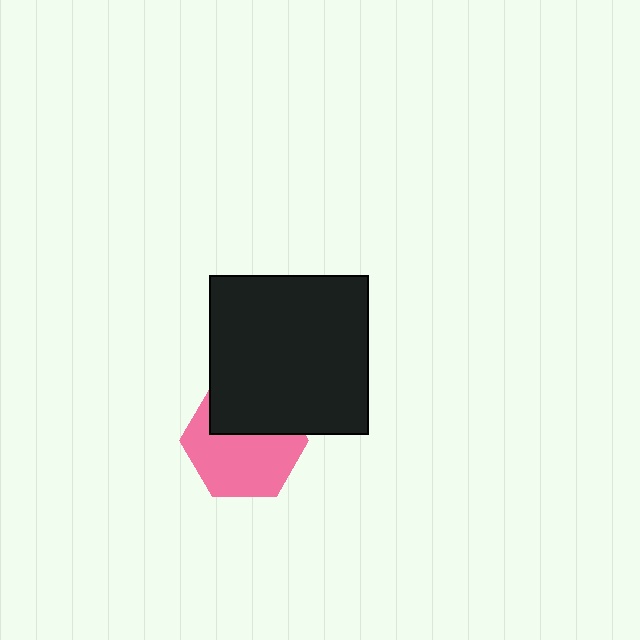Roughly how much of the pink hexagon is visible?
About half of it is visible (roughly 62%).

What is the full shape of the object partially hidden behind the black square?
The partially hidden object is a pink hexagon.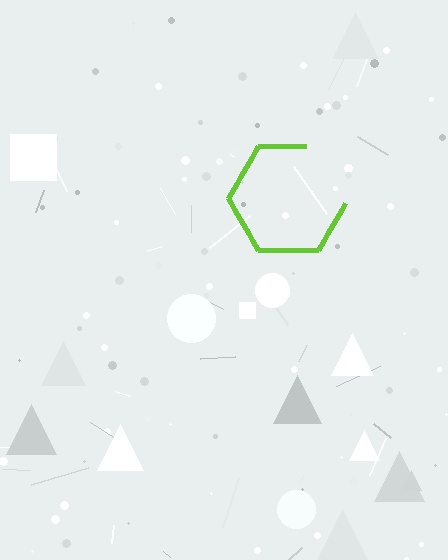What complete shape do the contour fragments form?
The contour fragments form a hexagon.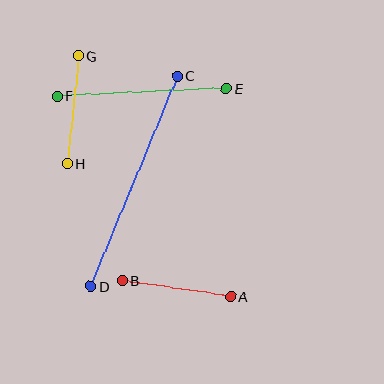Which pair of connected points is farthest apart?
Points C and D are farthest apart.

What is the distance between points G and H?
The distance is approximately 108 pixels.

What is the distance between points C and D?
The distance is approximately 227 pixels.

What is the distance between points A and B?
The distance is approximately 110 pixels.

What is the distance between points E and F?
The distance is approximately 169 pixels.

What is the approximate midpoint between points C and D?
The midpoint is at approximately (134, 181) pixels.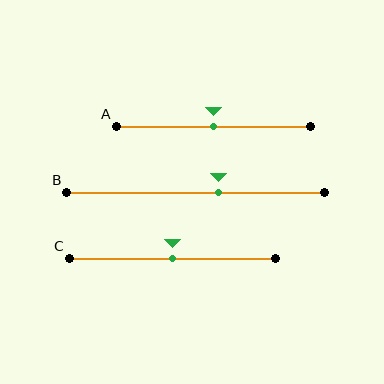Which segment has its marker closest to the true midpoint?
Segment A has its marker closest to the true midpoint.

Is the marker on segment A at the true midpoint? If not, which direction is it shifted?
Yes, the marker on segment A is at the true midpoint.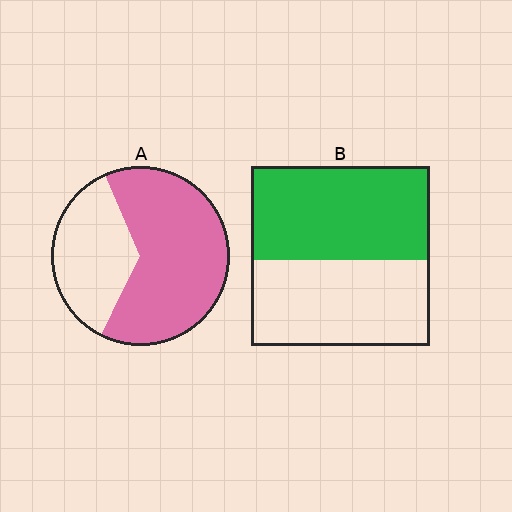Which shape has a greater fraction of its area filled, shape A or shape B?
Shape A.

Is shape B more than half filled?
Roughly half.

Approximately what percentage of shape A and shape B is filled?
A is approximately 65% and B is approximately 50%.